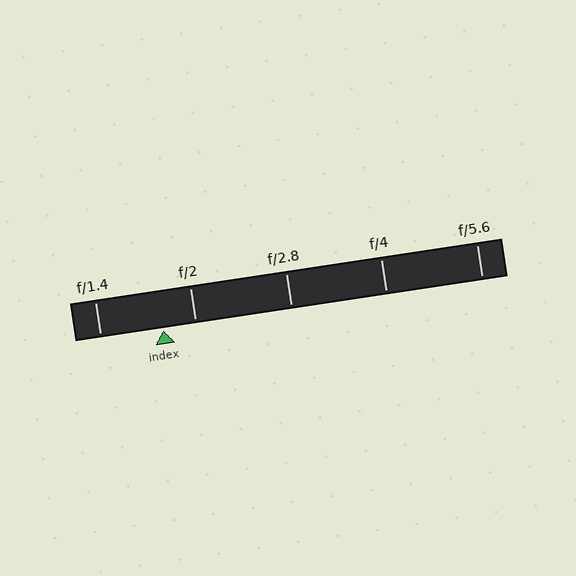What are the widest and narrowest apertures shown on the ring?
The widest aperture shown is f/1.4 and the narrowest is f/5.6.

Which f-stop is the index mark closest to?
The index mark is closest to f/2.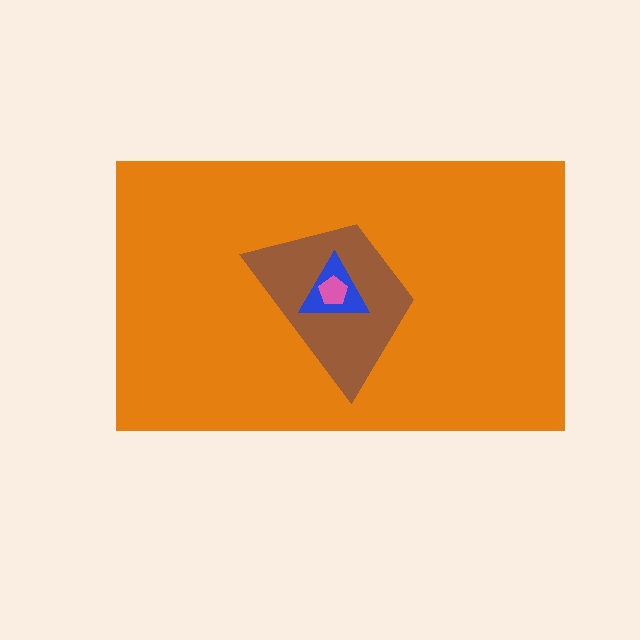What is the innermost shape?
The pink pentagon.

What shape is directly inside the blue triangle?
The pink pentagon.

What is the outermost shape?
The orange rectangle.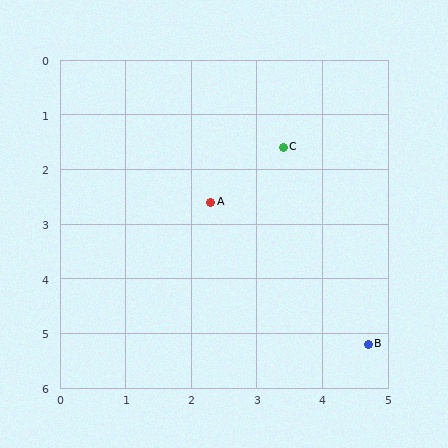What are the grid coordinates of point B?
Point B is at approximately (4.7, 5.2).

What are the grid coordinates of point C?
Point C is at approximately (3.4, 1.6).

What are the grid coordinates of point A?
Point A is at approximately (2.3, 2.6).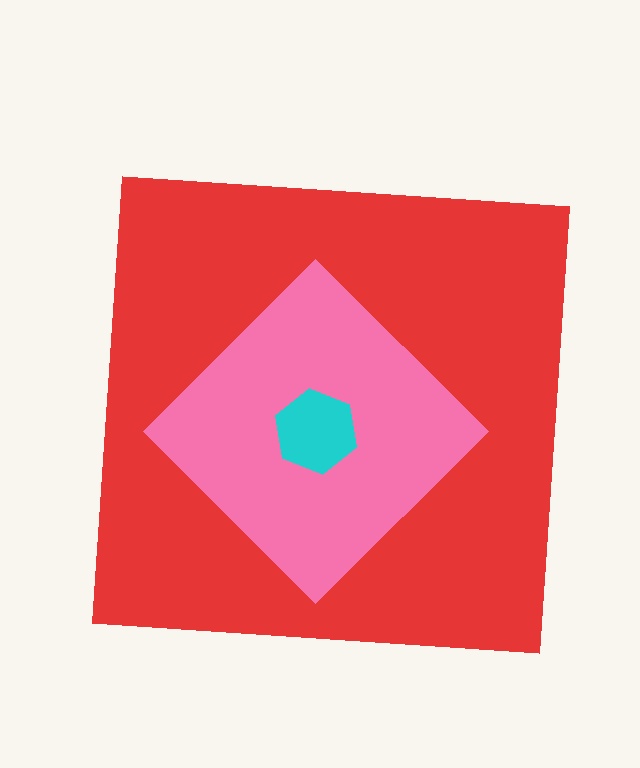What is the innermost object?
The cyan hexagon.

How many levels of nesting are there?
3.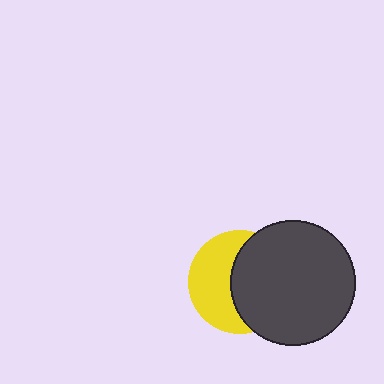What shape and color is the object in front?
The object in front is a dark gray circle.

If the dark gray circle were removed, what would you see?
You would see the complete yellow circle.